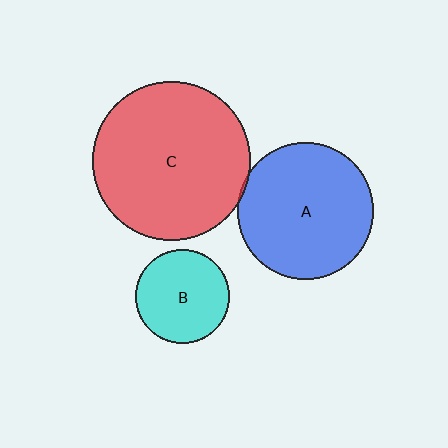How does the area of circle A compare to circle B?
Approximately 2.1 times.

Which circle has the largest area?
Circle C (red).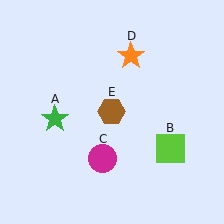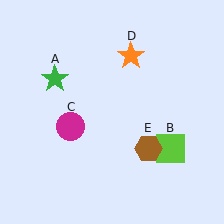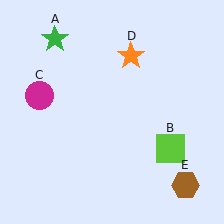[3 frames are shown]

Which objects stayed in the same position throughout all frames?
Lime square (object B) and orange star (object D) remained stationary.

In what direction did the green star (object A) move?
The green star (object A) moved up.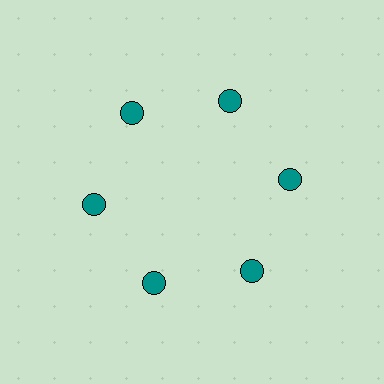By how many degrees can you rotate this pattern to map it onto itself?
The pattern maps onto itself every 60 degrees of rotation.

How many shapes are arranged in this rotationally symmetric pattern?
There are 6 shapes, arranged in 6 groups of 1.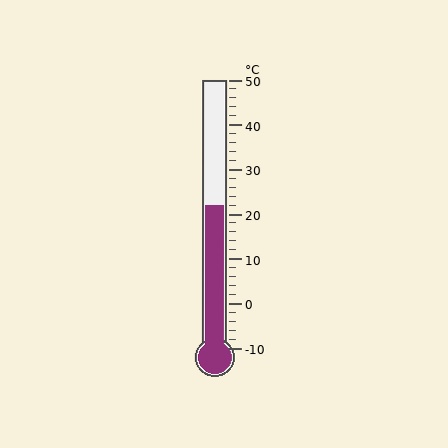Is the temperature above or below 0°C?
The temperature is above 0°C.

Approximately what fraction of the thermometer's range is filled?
The thermometer is filled to approximately 55% of its range.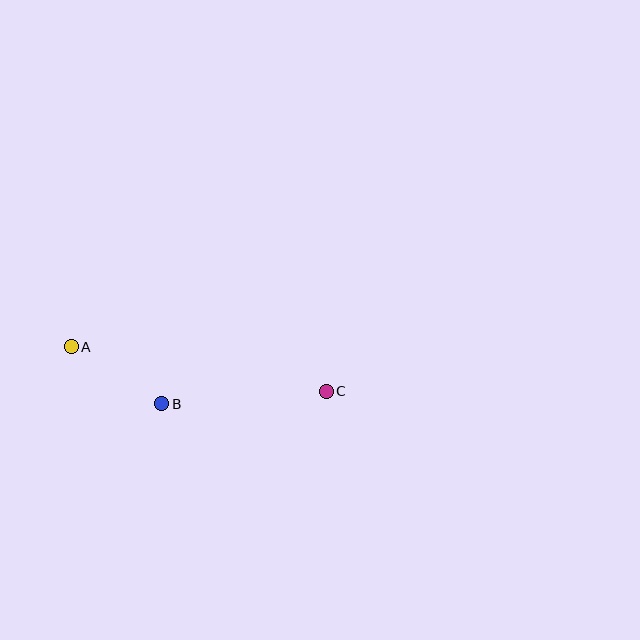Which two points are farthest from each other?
Points A and C are farthest from each other.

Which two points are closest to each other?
Points A and B are closest to each other.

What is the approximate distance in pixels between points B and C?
The distance between B and C is approximately 165 pixels.